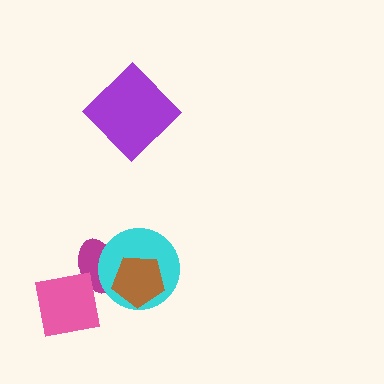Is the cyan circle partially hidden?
Yes, it is partially covered by another shape.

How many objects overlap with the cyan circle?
2 objects overlap with the cyan circle.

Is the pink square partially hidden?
No, no other shape covers it.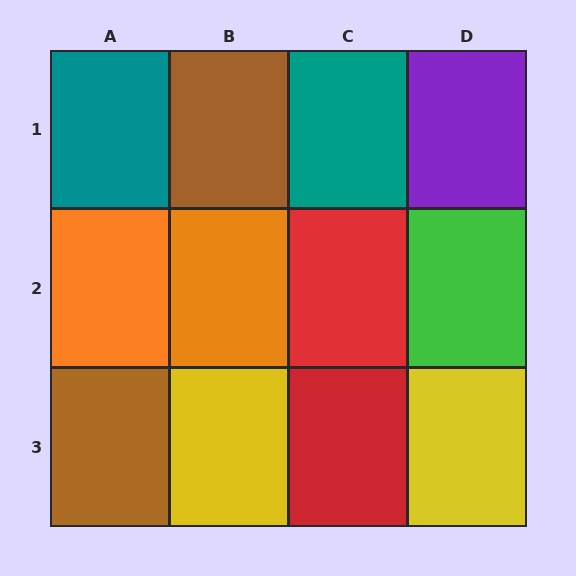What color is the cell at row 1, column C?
Teal.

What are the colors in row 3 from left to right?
Brown, yellow, red, yellow.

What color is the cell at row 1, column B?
Brown.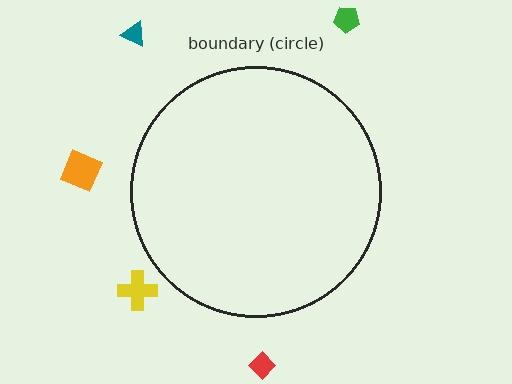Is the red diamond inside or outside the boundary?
Outside.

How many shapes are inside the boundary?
0 inside, 5 outside.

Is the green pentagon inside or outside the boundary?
Outside.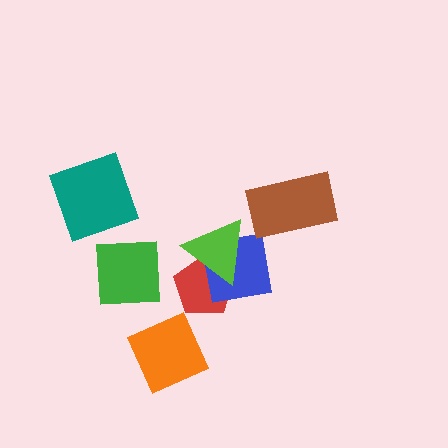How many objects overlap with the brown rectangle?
0 objects overlap with the brown rectangle.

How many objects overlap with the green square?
0 objects overlap with the green square.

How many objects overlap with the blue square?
2 objects overlap with the blue square.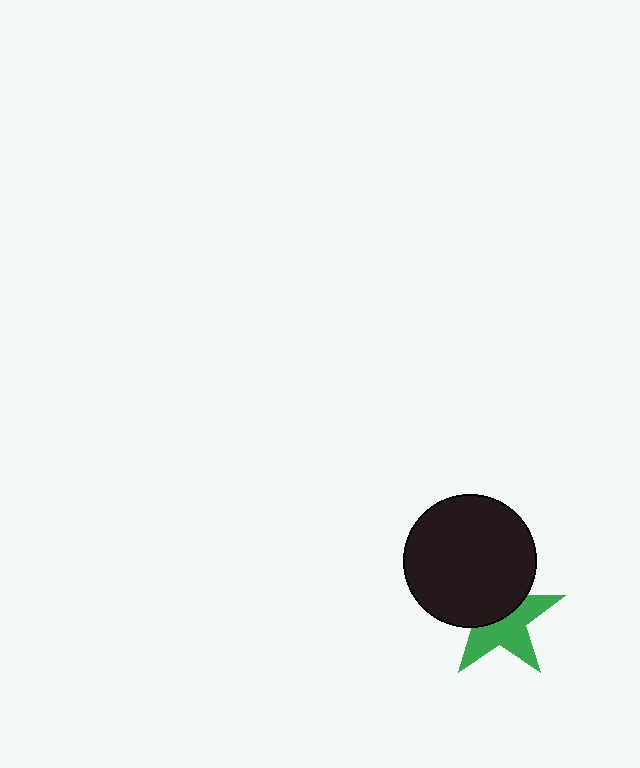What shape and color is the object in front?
The object in front is a black circle.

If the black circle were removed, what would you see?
You would see the complete green star.